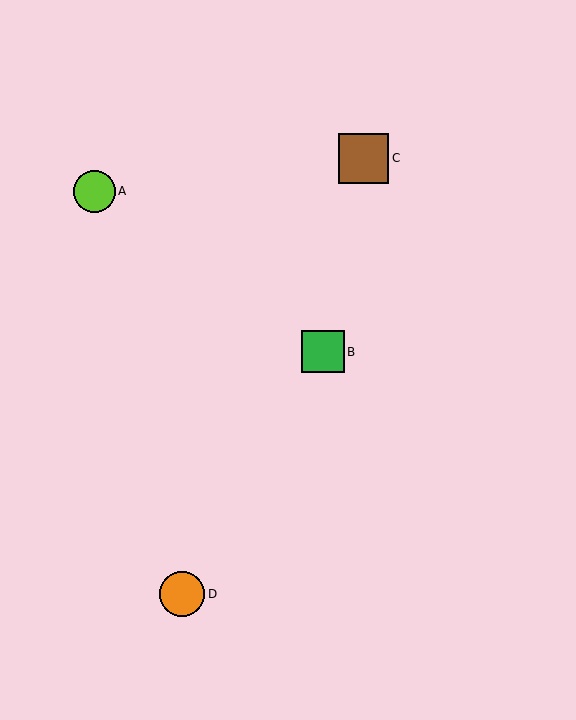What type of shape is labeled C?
Shape C is a brown square.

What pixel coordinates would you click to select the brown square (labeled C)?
Click at (364, 158) to select the brown square C.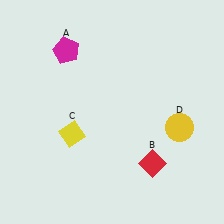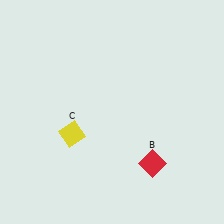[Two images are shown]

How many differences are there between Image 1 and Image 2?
There are 2 differences between the two images.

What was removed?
The yellow circle (D), the magenta pentagon (A) were removed in Image 2.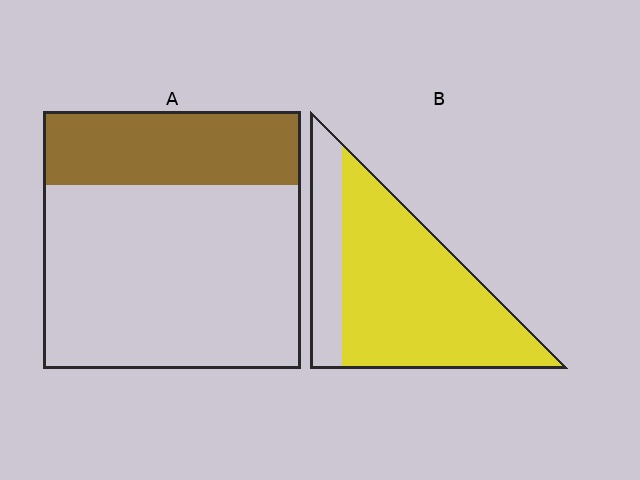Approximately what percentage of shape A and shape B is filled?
A is approximately 30% and B is approximately 75%.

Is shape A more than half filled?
No.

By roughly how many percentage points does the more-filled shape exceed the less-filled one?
By roughly 50 percentage points (B over A).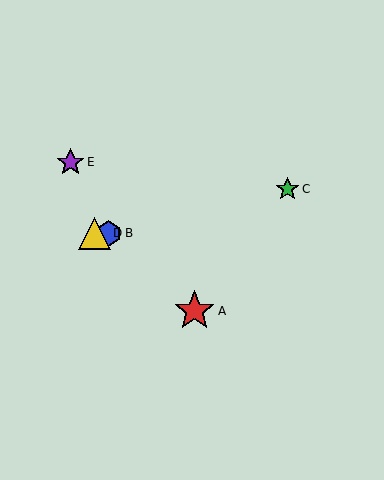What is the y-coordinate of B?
Object B is at y≈233.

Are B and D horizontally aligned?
Yes, both are at y≈233.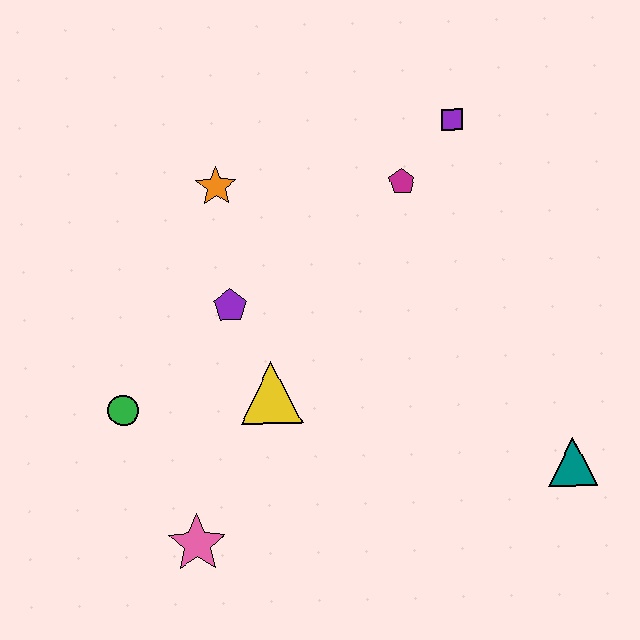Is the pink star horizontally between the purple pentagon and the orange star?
No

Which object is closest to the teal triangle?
The yellow triangle is closest to the teal triangle.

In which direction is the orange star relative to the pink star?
The orange star is above the pink star.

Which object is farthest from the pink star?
The purple square is farthest from the pink star.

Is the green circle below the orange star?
Yes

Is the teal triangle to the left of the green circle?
No